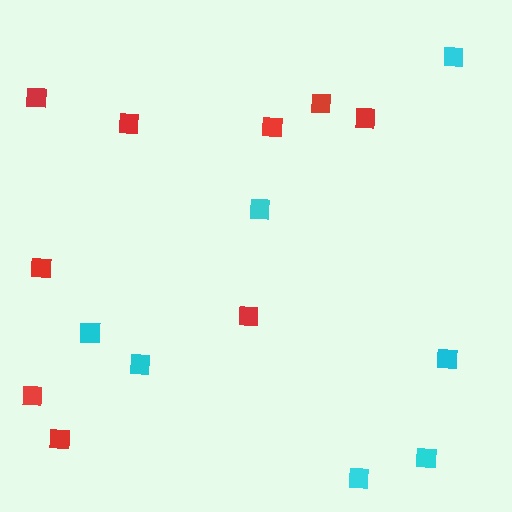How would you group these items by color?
There are 2 groups: one group of cyan squares (7) and one group of red squares (9).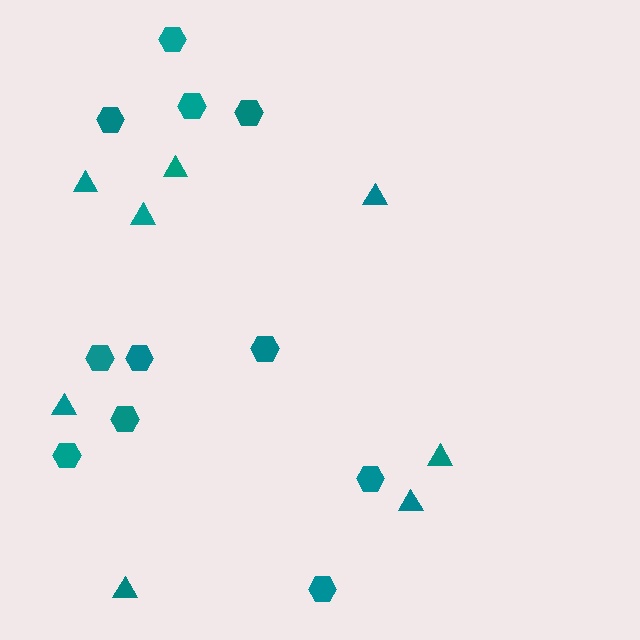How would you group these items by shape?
There are 2 groups: one group of hexagons (11) and one group of triangles (8).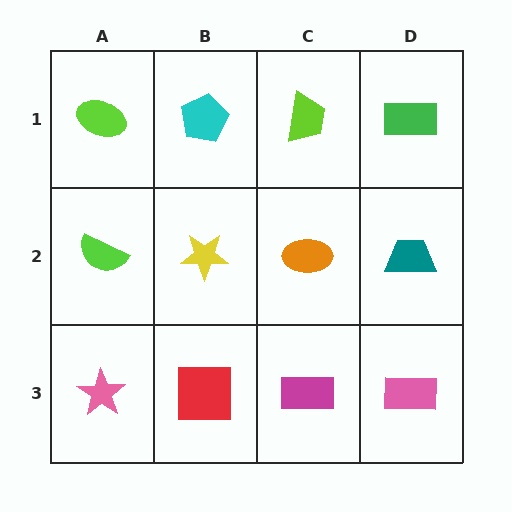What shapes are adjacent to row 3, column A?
A lime semicircle (row 2, column A), a red square (row 3, column B).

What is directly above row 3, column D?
A teal trapezoid.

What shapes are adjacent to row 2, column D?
A green rectangle (row 1, column D), a pink rectangle (row 3, column D), an orange ellipse (row 2, column C).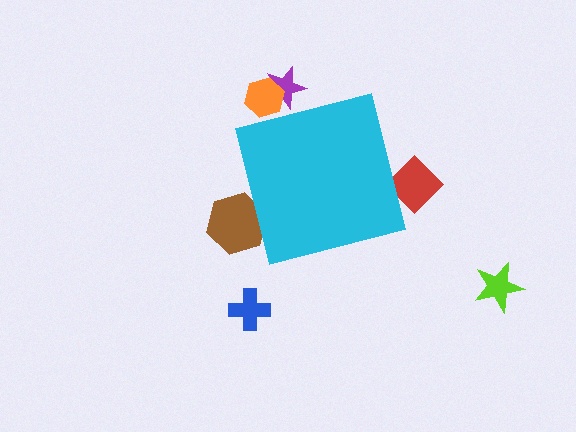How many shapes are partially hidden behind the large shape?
4 shapes are partially hidden.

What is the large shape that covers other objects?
A cyan square.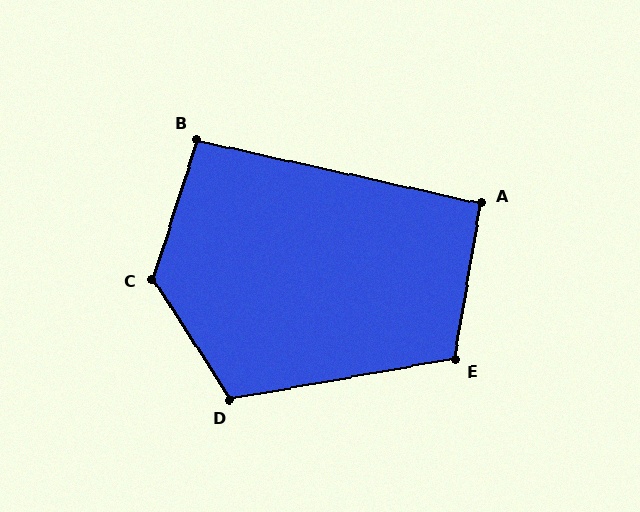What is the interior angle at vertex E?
Approximately 110 degrees (obtuse).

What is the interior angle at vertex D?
Approximately 113 degrees (obtuse).